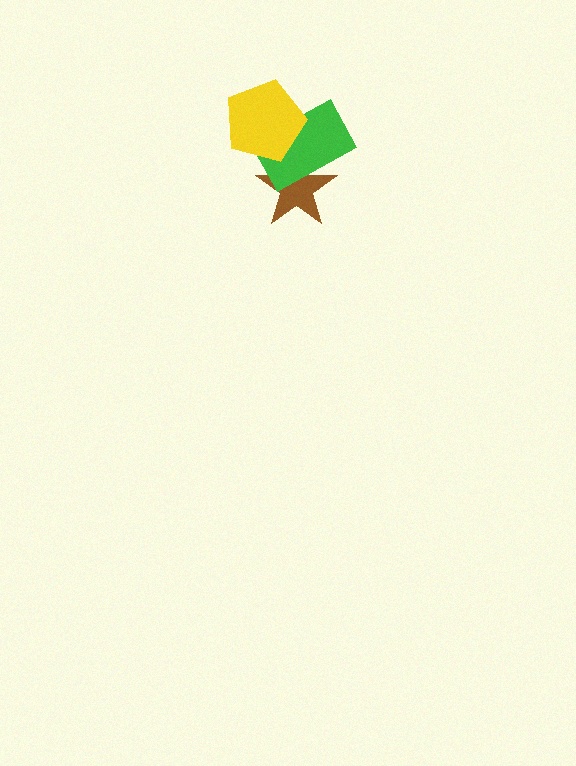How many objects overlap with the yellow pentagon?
2 objects overlap with the yellow pentagon.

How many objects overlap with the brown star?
2 objects overlap with the brown star.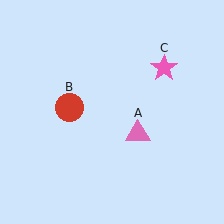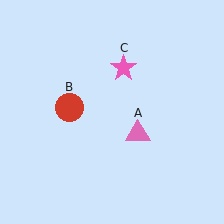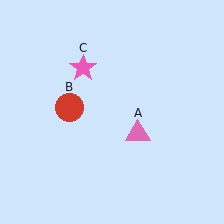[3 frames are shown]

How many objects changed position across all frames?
1 object changed position: pink star (object C).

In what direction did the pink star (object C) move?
The pink star (object C) moved left.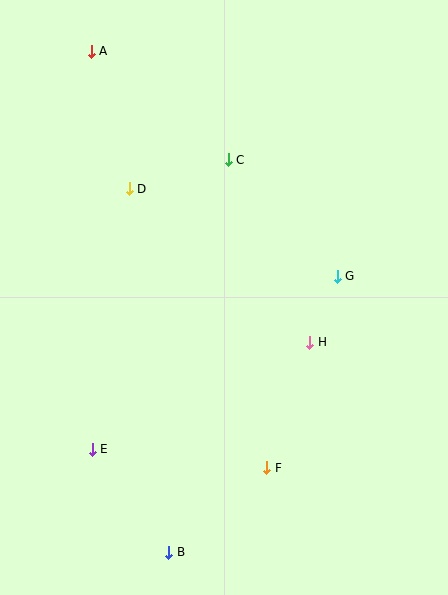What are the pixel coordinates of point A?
Point A is at (91, 51).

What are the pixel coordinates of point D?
Point D is at (129, 189).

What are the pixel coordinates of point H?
Point H is at (310, 342).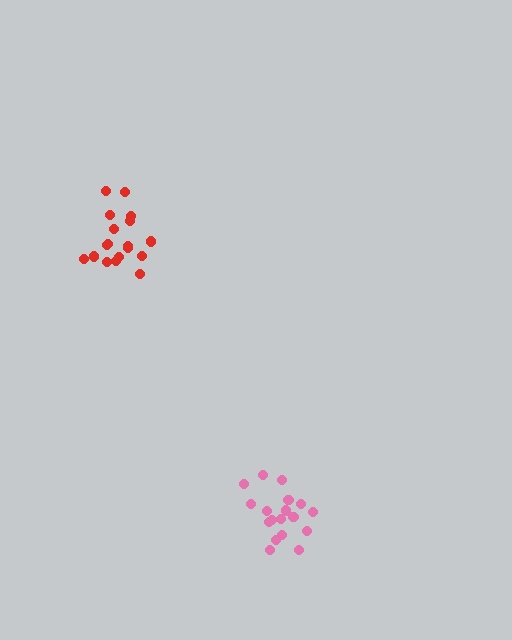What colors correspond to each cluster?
The clusters are colored: pink, red.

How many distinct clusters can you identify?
There are 2 distinct clusters.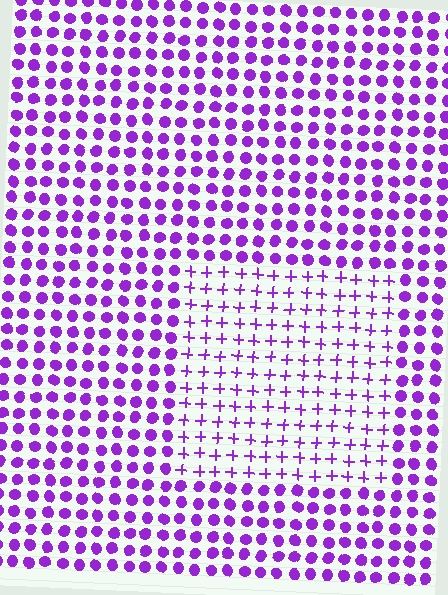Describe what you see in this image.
The image is filled with small purple elements arranged in a uniform grid. A rectangle-shaped region contains plus signs, while the surrounding area contains circles. The boundary is defined purely by the change in element shape.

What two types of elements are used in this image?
The image uses plus signs inside the rectangle region and circles outside it.